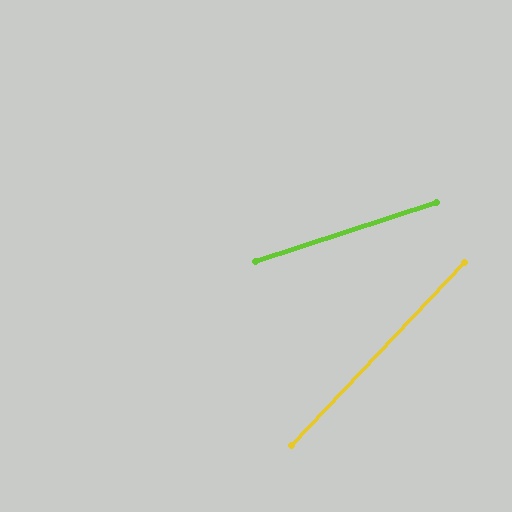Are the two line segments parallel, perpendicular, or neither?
Neither parallel nor perpendicular — they differ by about 29°.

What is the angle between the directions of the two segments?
Approximately 29 degrees.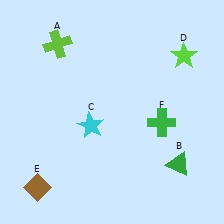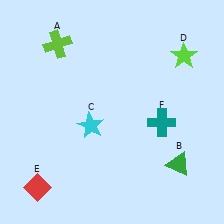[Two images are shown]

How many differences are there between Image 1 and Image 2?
There are 2 differences between the two images.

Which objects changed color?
E changed from brown to red. F changed from green to teal.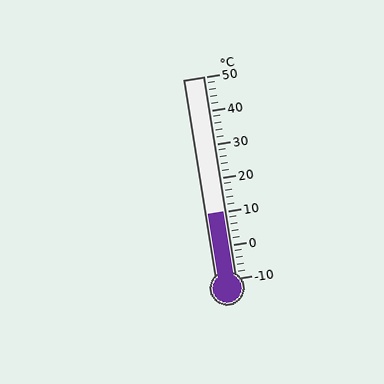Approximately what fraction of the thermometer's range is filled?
The thermometer is filled to approximately 35% of its range.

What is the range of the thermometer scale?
The thermometer scale ranges from -10°C to 50°C.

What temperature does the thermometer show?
The thermometer shows approximately 10°C.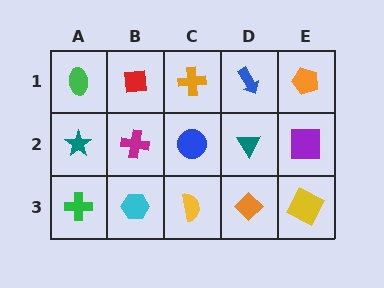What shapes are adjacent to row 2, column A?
A green ellipse (row 1, column A), a green cross (row 3, column A), a magenta cross (row 2, column B).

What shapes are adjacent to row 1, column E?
A purple square (row 2, column E), a blue arrow (row 1, column D).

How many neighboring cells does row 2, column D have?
4.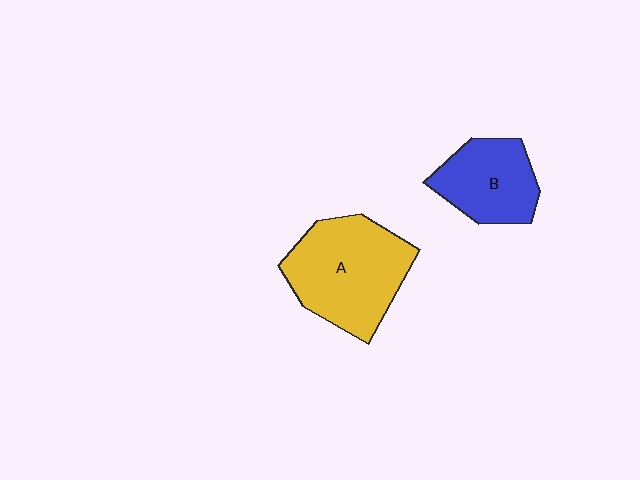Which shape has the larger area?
Shape A (yellow).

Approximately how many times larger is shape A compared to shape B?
Approximately 1.5 times.